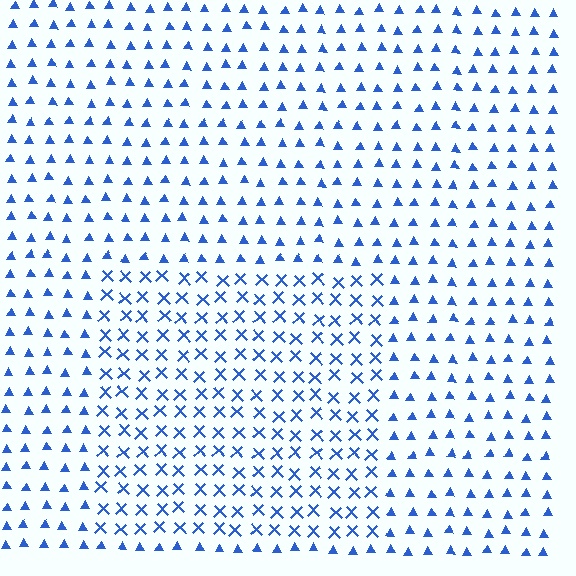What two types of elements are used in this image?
The image uses X marks inside the rectangle region and triangles outside it.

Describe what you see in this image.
The image is filled with small blue elements arranged in a uniform grid. A rectangle-shaped region contains X marks, while the surrounding area contains triangles. The boundary is defined purely by the change in element shape.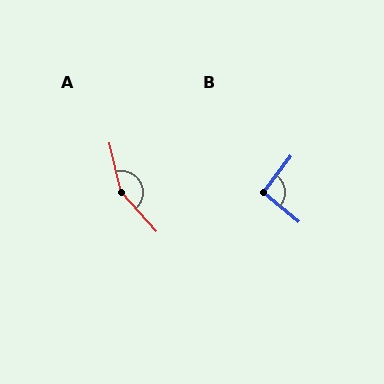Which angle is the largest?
A, at approximately 151 degrees.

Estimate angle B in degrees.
Approximately 92 degrees.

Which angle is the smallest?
B, at approximately 92 degrees.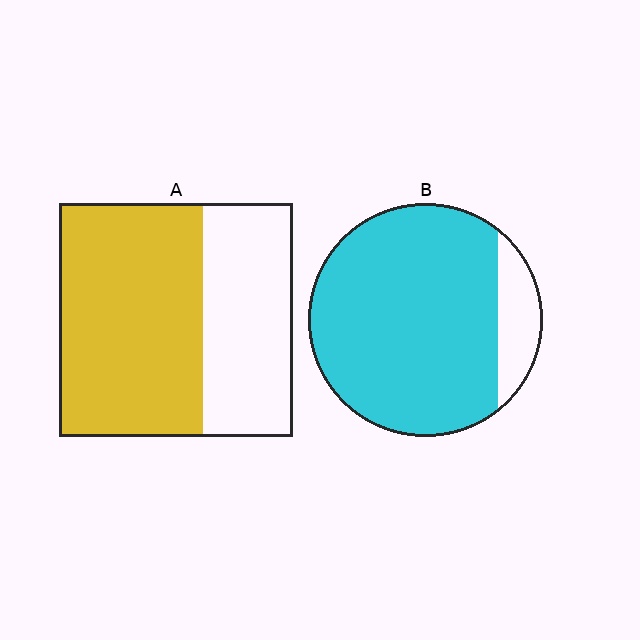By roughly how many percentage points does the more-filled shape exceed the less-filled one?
By roughly 25 percentage points (B over A).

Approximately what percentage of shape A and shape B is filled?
A is approximately 60% and B is approximately 85%.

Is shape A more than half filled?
Yes.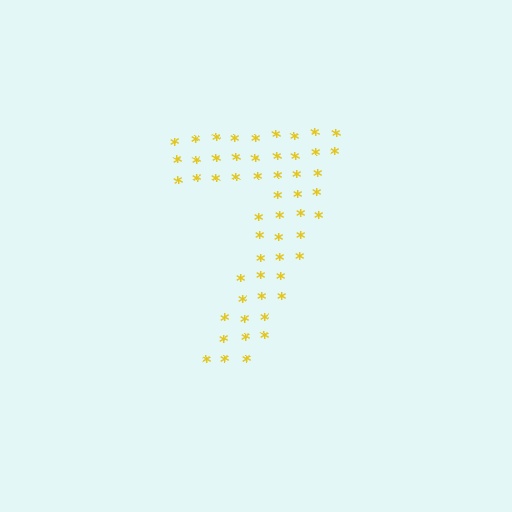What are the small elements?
The small elements are asterisks.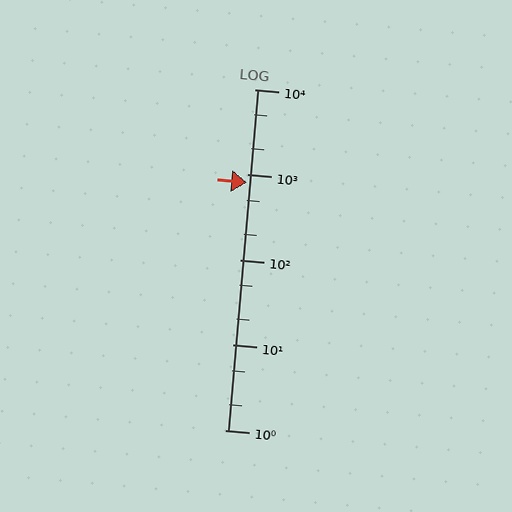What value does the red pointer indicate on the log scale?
The pointer indicates approximately 800.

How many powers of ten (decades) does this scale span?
The scale spans 4 decades, from 1 to 10000.